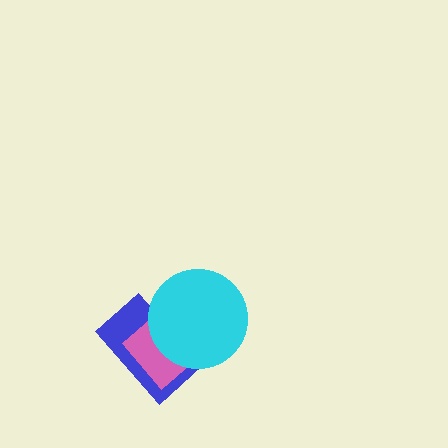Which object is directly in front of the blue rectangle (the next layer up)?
The pink diamond is directly in front of the blue rectangle.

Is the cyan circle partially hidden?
No, no other shape covers it.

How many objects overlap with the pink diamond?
2 objects overlap with the pink diamond.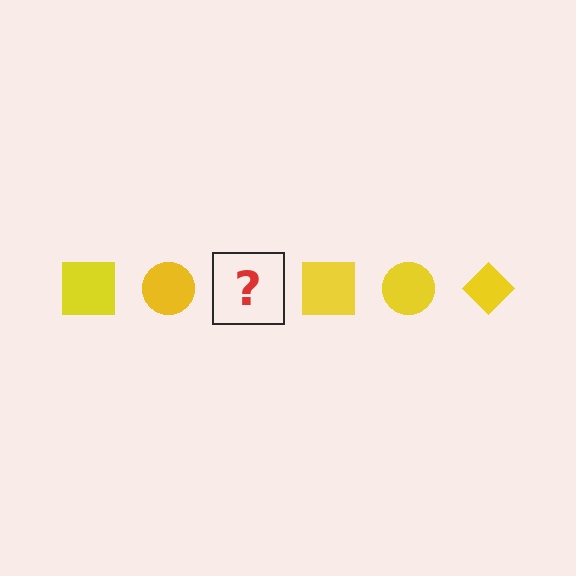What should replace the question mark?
The question mark should be replaced with a yellow diamond.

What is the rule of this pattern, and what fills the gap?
The rule is that the pattern cycles through square, circle, diamond shapes in yellow. The gap should be filled with a yellow diamond.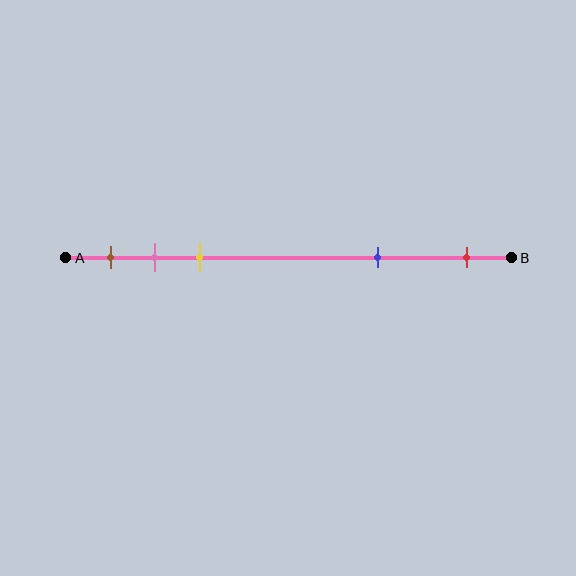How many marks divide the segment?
There are 5 marks dividing the segment.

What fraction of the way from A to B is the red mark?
The red mark is approximately 90% (0.9) of the way from A to B.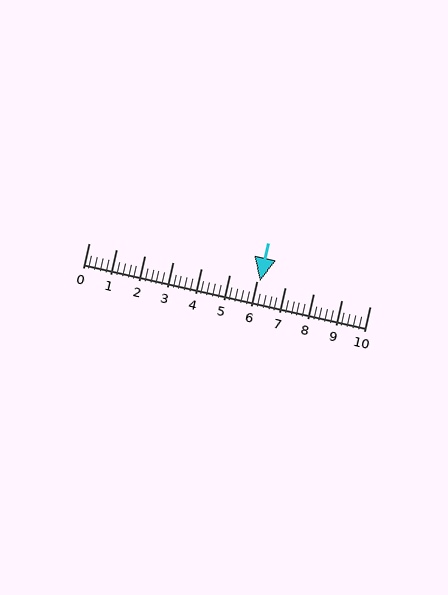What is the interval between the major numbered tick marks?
The major tick marks are spaced 1 units apart.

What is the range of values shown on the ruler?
The ruler shows values from 0 to 10.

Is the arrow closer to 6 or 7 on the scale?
The arrow is closer to 6.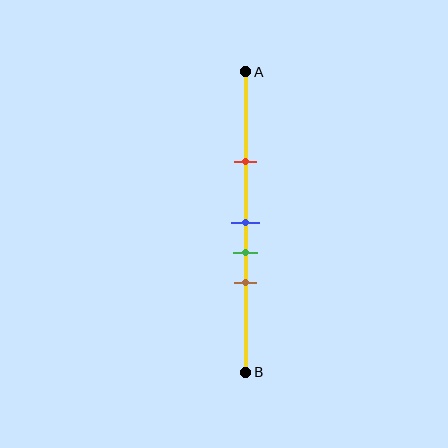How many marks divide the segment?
There are 4 marks dividing the segment.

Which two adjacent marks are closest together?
The blue and green marks are the closest adjacent pair.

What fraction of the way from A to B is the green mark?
The green mark is approximately 60% (0.6) of the way from A to B.